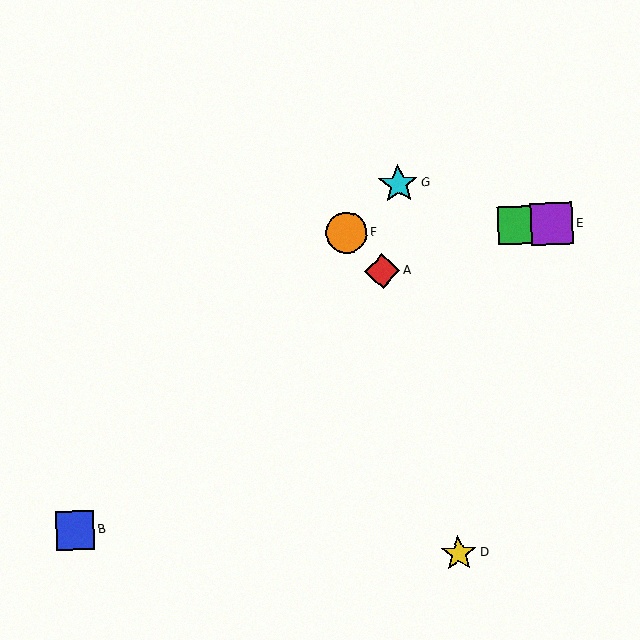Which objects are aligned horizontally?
Objects C, E, F are aligned horizontally.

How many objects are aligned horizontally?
3 objects (C, E, F) are aligned horizontally.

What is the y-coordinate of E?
Object E is at y≈224.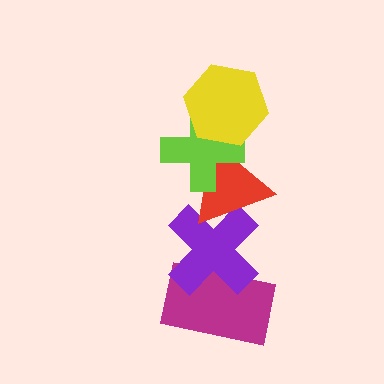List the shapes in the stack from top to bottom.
From top to bottom: the yellow hexagon, the lime cross, the red triangle, the purple cross, the magenta rectangle.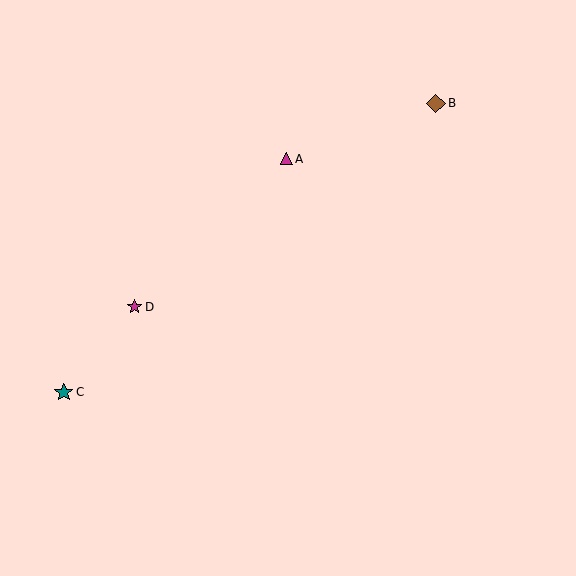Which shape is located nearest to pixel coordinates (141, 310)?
The magenta star (labeled D) at (134, 307) is nearest to that location.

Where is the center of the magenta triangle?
The center of the magenta triangle is at (286, 159).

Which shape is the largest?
The teal star (labeled C) is the largest.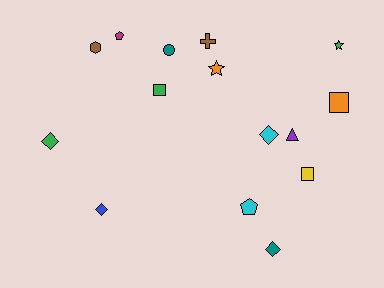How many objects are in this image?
There are 15 objects.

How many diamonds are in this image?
There are 4 diamonds.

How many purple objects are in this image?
There is 1 purple object.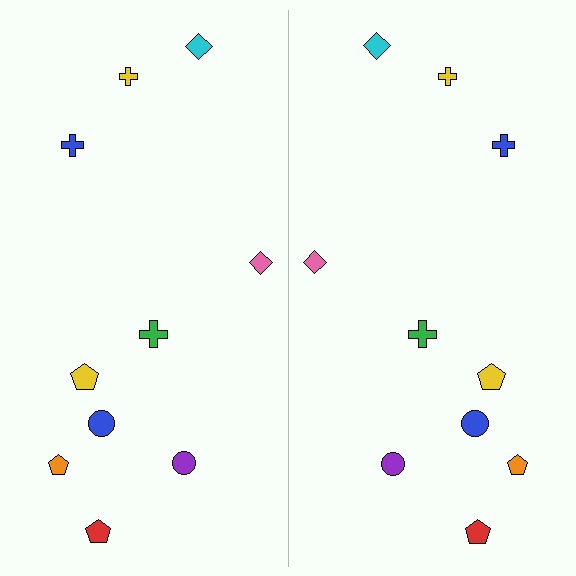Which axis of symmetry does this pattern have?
The pattern has a vertical axis of symmetry running through the center of the image.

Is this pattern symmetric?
Yes, this pattern has bilateral (reflection) symmetry.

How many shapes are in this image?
There are 20 shapes in this image.